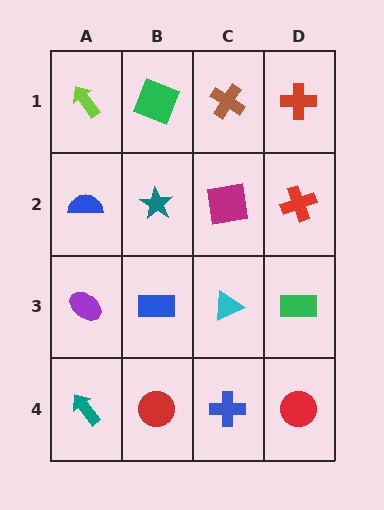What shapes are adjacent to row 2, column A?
A lime arrow (row 1, column A), a purple ellipse (row 3, column A), a teal star (row 2, column B).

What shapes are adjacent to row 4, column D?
A green rectangle (row 3, column D), a blue cross (row 4, column C).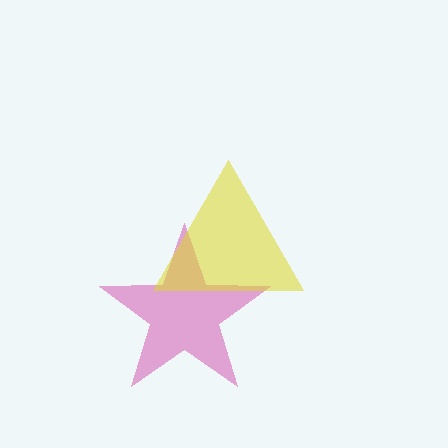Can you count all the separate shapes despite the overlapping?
Yes, there are 2 separate shapes.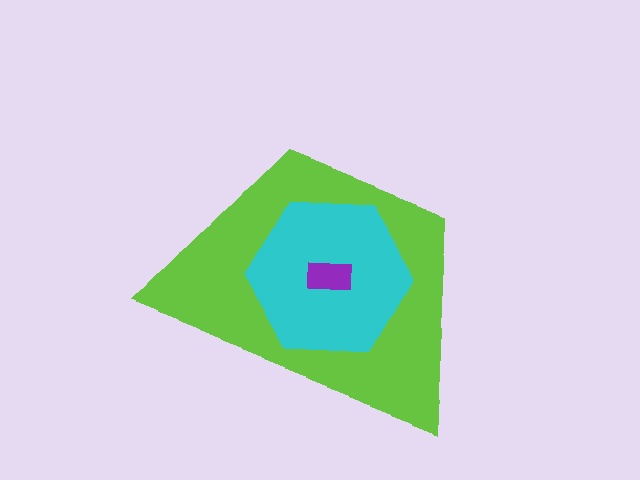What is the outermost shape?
The lime trapezoid.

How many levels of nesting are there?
3.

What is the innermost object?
The purple rectangle.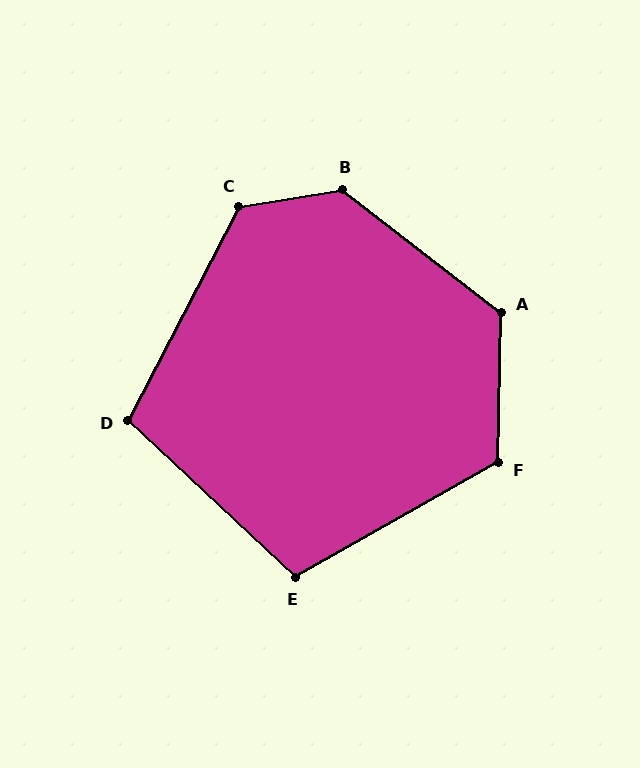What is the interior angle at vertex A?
Approximately 126 degrees (obtuse).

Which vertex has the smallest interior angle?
D, at approximately 106 degrees.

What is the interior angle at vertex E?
Approximately 107 degrees (obtuse).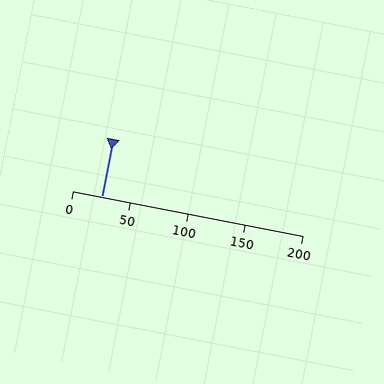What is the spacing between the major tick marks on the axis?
The major ticks are spaced 50 apart.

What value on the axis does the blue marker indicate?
The marker indicates approximately 25.